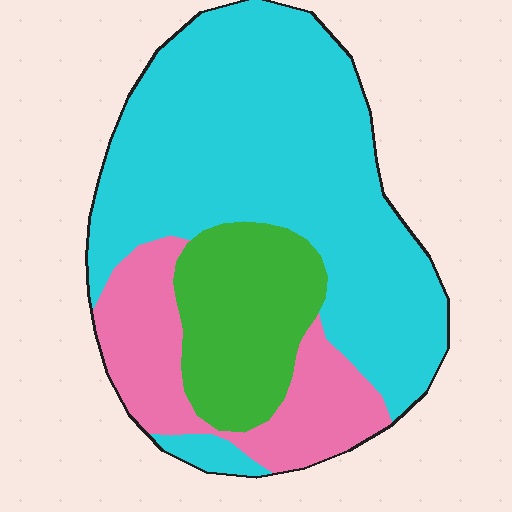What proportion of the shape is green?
Green takes up about one fifth (1/5) of the shape.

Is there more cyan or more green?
Cyan.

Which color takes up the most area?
Cyan, at roughly 60%.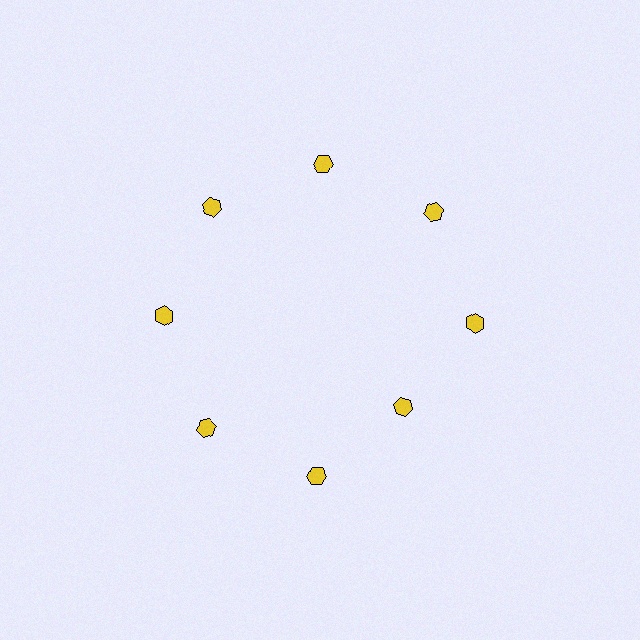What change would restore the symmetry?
The symmetry would be restored by moving it outward, back onto the ring so that all 8 hexagons sit at equal angles and equal distance from the center.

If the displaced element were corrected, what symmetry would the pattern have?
It would have 8-fold rotational symmetry — the pattern would map onto itself every 45 degrees.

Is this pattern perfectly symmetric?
No. The 8 yellow hexagons are arranged in a ring, but one element near the 4 o'clock position is pulled inward toward the center, breaking the 8-fold rotational symmetry.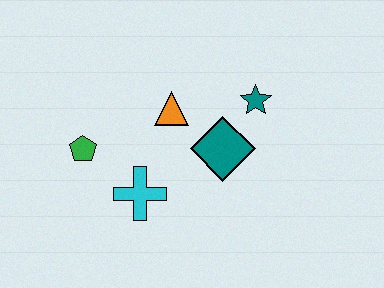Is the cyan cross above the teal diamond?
No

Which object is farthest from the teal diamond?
The green pentagon is farthest from the teal diamond.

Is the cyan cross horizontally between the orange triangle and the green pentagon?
Yes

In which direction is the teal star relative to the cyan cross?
The teal star is to the right of the cyan cross.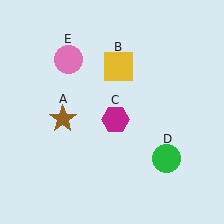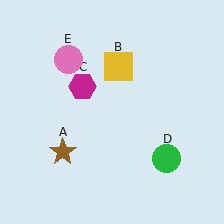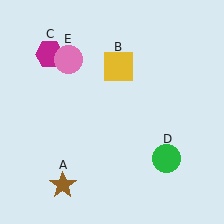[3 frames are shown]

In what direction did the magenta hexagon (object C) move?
The magenta hexagon (object C) moved up and to the left.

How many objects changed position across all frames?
2 objects changed position: brown star (object A), magenta hexagon (object C).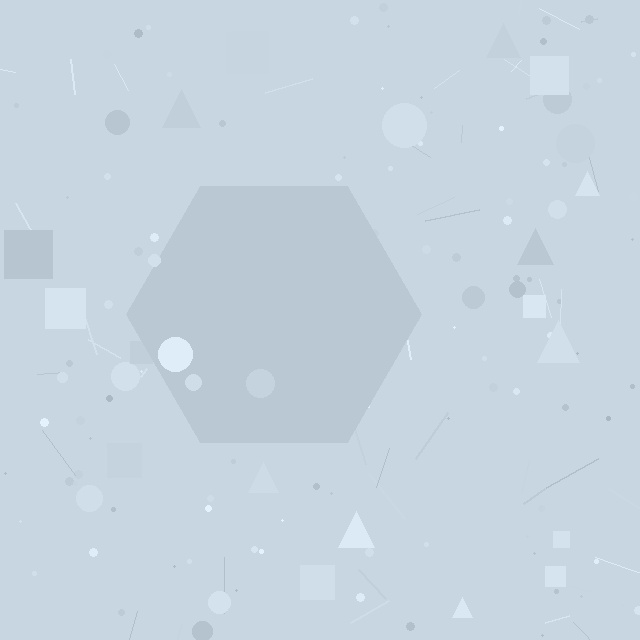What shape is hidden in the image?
A hexagon is hidden in the image.